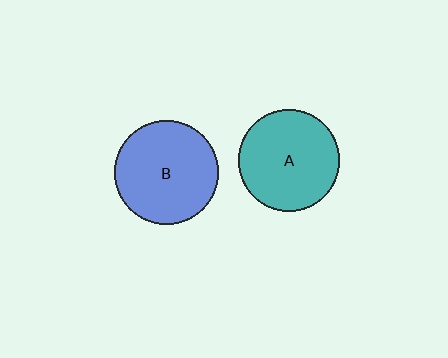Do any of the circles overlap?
No, none of the circles overlap.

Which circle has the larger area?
Circle B (blue).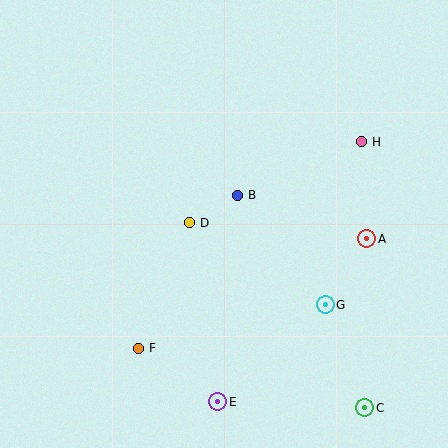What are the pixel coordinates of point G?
Point G is at (325, 305).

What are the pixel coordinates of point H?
Point H is at (361, 142).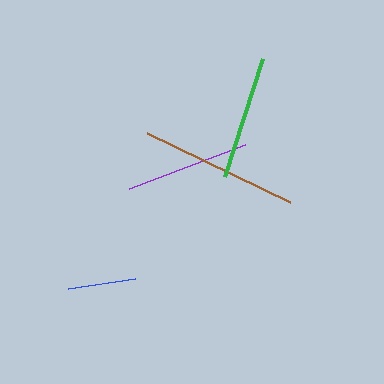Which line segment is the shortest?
The blue line is the shortest at approximately 68 pixels.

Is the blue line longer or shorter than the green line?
The green line is longer than the blue line.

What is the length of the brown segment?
The brown segment is approximately 159 pixels long.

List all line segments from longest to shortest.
From longest to shortest: brown, green, purple, blue.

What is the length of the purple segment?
The purple segment is approximately 124 pixels long.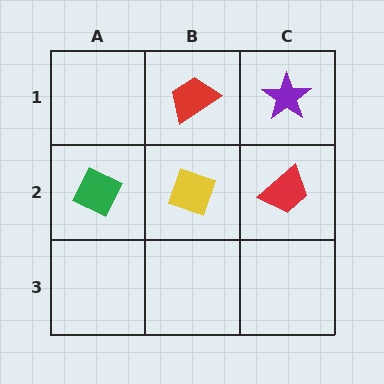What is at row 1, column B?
A red trapezoid.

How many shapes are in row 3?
0 shapes.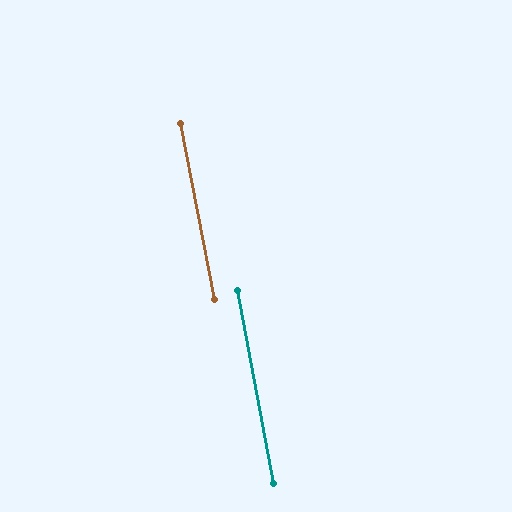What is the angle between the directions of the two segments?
Approximately 0 degrees.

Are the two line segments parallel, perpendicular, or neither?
Parallel — their directions differ by only 0.2°.